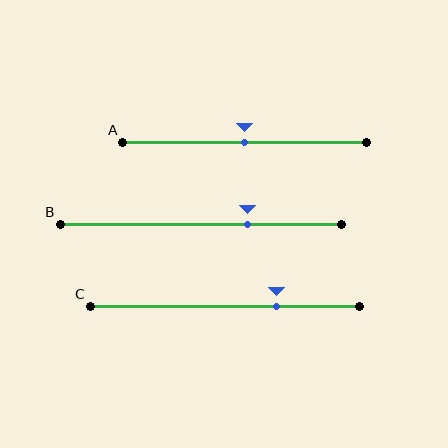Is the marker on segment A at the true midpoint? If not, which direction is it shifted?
Yes, the marker on segment A is at the true midpoint.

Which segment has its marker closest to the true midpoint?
Segment A has its marker closest to the true midpoint.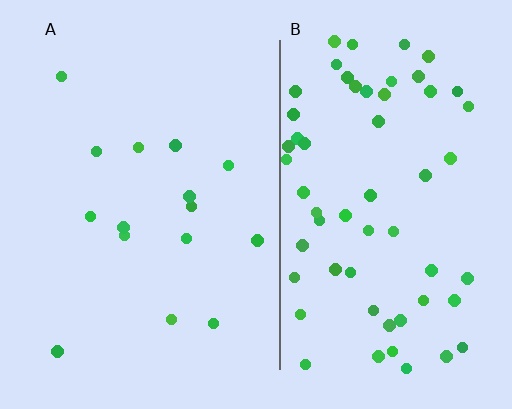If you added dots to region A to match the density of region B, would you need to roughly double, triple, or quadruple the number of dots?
Approximately quadruple.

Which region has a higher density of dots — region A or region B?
B (the right).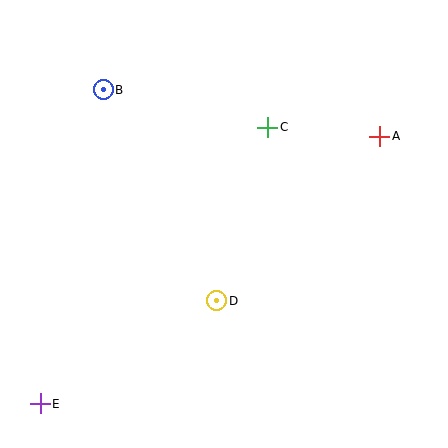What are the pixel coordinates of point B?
Point B is at (103, 90).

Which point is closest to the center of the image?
Point D at (217, 301) is closest to the center.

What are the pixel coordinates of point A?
Point A is at (380, 136).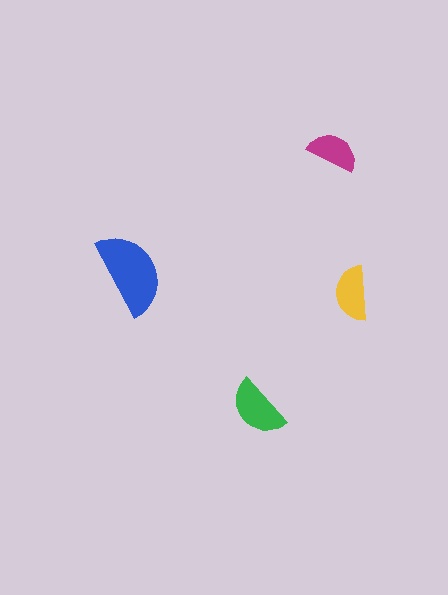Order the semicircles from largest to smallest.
the blue one, the green one, the yellow one, the magenta one.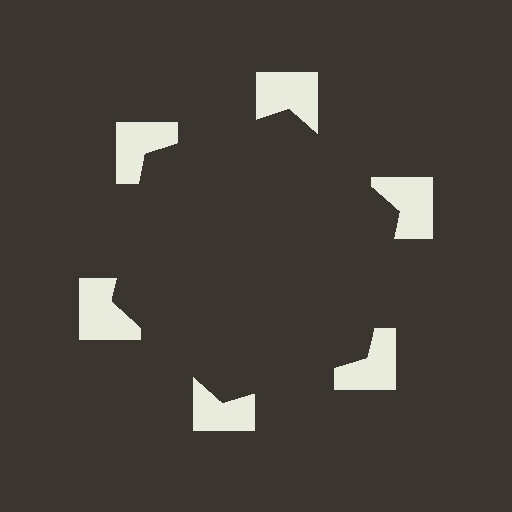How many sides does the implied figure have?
6 sides.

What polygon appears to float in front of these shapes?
An illusory hexagon — its edges are inferred from the aligned wedge cuts in the notched squares, not physically drawn.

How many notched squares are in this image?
There are 6 — one at each vertex of the illusory hexagon.